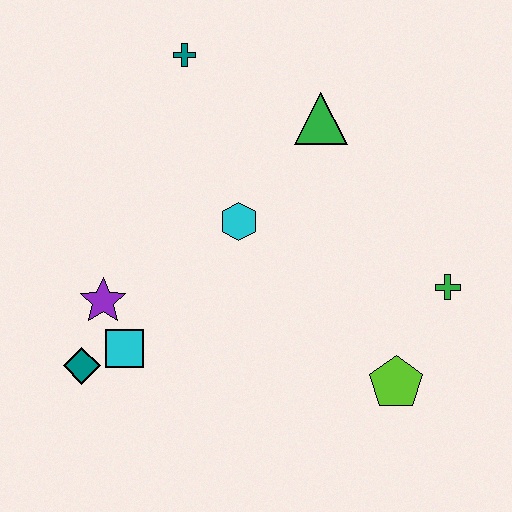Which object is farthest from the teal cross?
The lime pentagon is farthest from the teal cross.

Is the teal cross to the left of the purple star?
No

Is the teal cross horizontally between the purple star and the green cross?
Yes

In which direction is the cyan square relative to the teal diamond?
The cyan square is to the right of the teal diamond.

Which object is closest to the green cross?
The lime pentagon is closest to the green cross.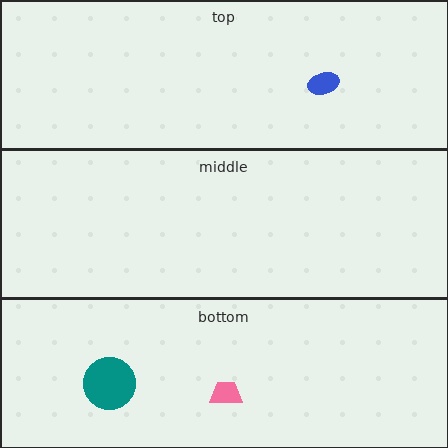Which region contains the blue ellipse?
The top region.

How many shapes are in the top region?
1.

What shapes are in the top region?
The blue ellipse.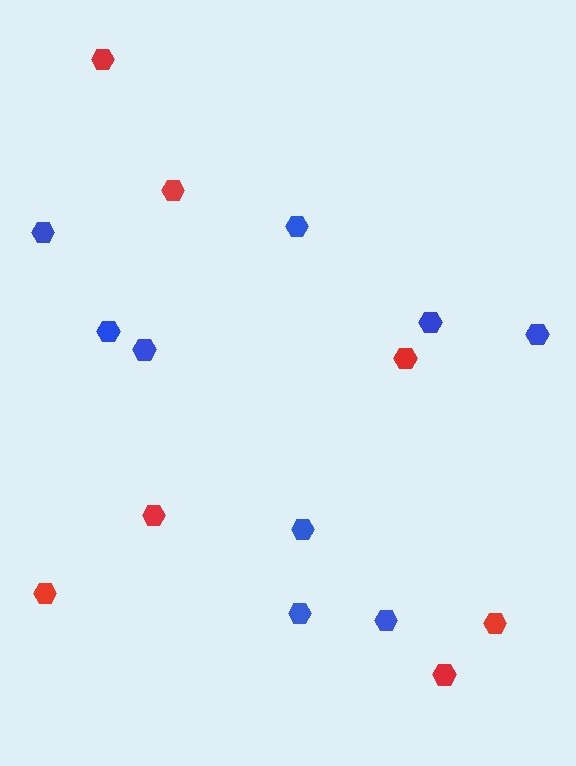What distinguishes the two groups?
There are 2 groups: one group of red hexagons (7) and one group of blue hexagons (9).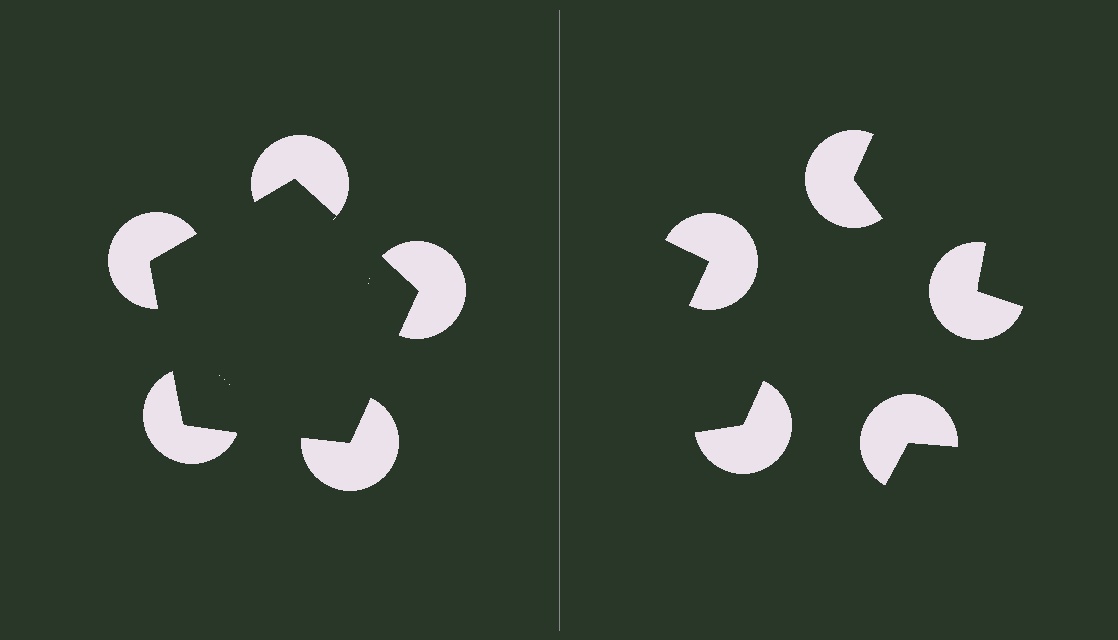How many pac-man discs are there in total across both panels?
10 — 5 on each side.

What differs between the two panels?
The pac-man discs are positioned identically on both sides; only the wedge orientations differ. On the left they align to a pentagon; on the right they are misaligned.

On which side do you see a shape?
An illusory pentagon appears on the left side. On the right side the wedge cuts are rotated, so no coherent shape forms.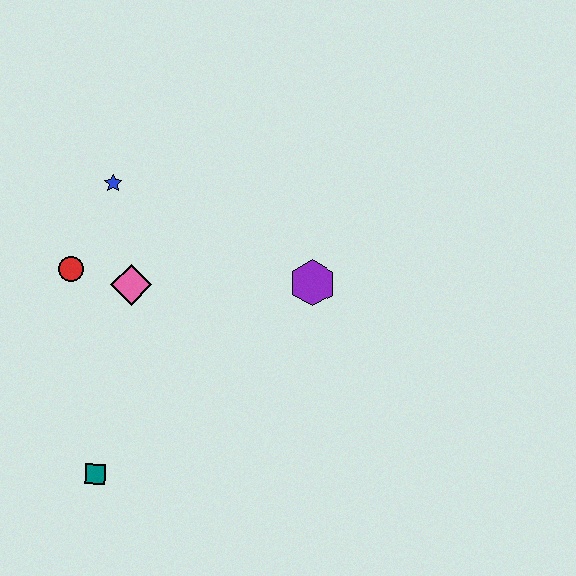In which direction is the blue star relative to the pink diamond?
The blue star is above the pink diamond.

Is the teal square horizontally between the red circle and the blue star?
Yes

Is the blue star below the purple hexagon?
No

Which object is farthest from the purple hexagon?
The teal square is farthest from the purple hexagon.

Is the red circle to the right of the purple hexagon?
No